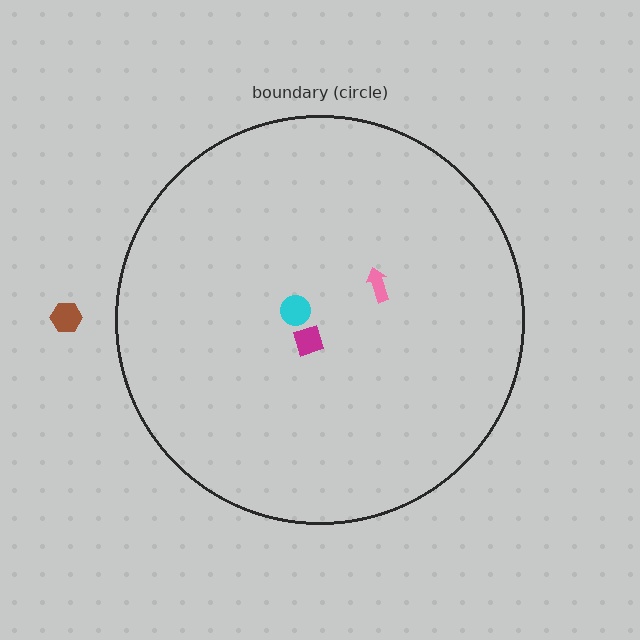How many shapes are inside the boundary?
3 inside, 1 outside.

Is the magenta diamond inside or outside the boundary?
Inside.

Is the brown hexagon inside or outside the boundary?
Outside.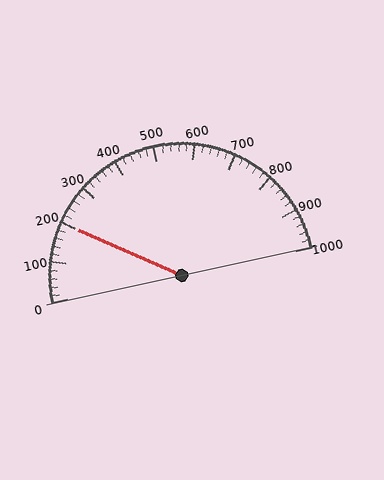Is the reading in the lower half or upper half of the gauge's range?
The reading is in the lower half of the range (0 to 1000).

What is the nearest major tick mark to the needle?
The nearest major tick mark is 200.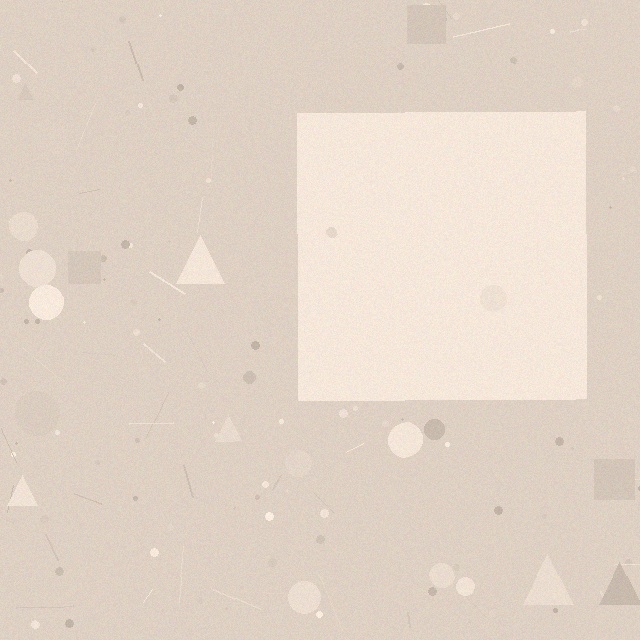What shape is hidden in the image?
A square is hidden in the image.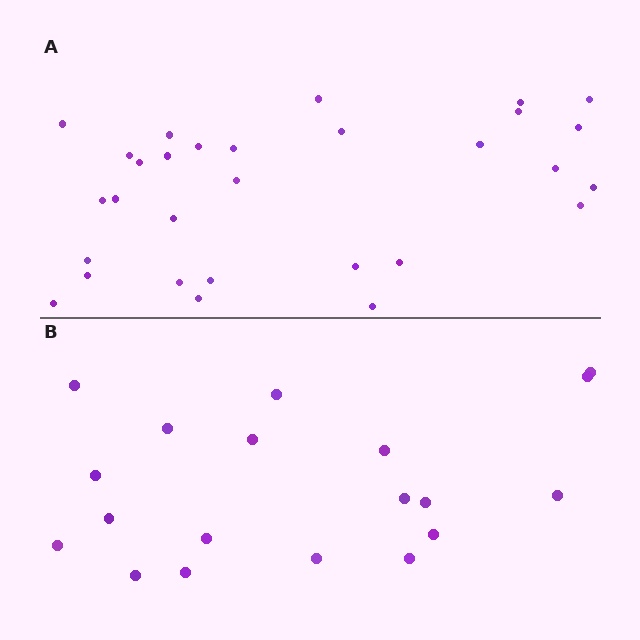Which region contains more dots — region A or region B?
Region A (the top region) has more dots.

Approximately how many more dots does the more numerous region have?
Region A has roughly 12 or so more dots than region B.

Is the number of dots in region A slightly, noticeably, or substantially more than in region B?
Region A has substantially more. The ratio is roughly 1.6 to 1.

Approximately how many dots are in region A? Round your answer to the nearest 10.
About 30 dots.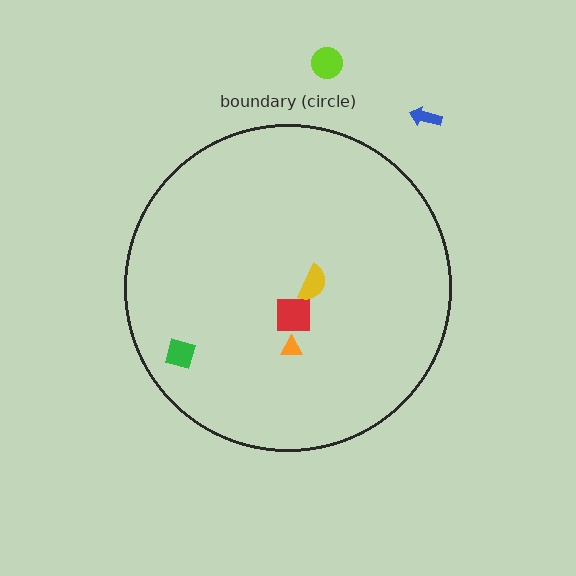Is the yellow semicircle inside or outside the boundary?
Inside.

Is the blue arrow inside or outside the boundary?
Outside.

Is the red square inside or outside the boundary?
Inside.